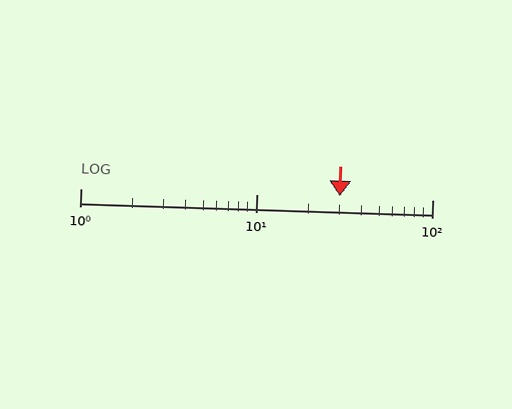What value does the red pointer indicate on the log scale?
The pointer indicates approximately 30.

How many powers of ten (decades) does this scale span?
The scale spans 2 decades, from 1 to 100.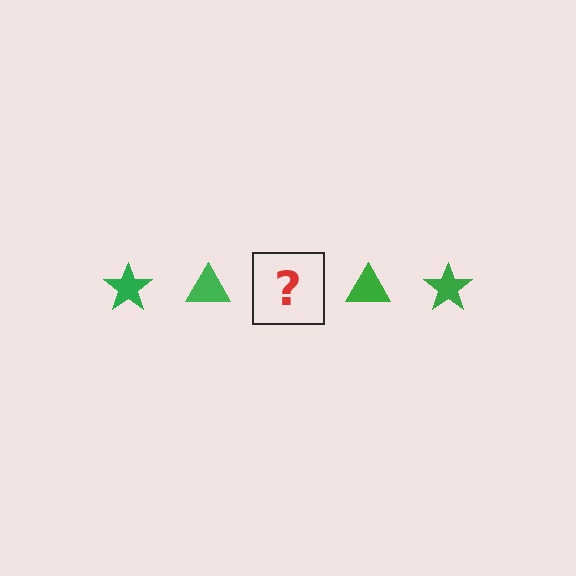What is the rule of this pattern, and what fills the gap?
The rule is that the pattern cycles through star, triangle shapes in green. The gap should be filled with a green star.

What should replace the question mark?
The question mark should be replaced with a green star.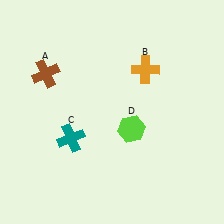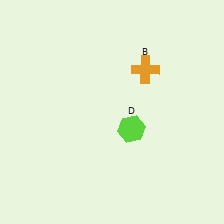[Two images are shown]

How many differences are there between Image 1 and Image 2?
There are 2 differences between the two images.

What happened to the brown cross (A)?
The brown cross (A) was removed in Image 2. It was in the top-left area of Image 1.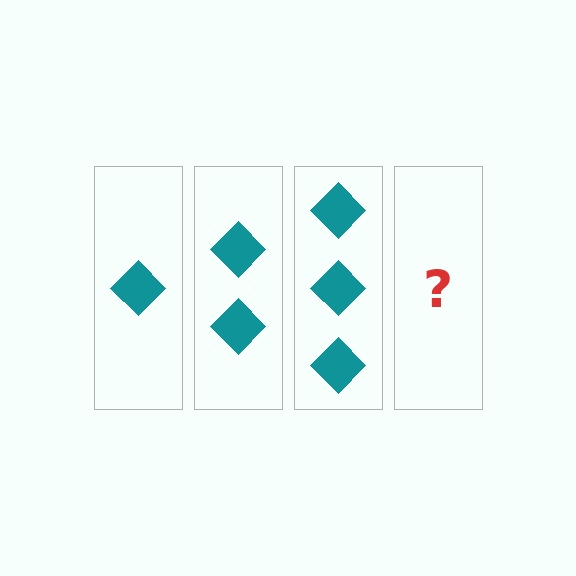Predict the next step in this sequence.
The next step is 4 diamonds.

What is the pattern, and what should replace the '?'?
The pattern is that each step adds one more diamond. The '?' should be 4 diamonds.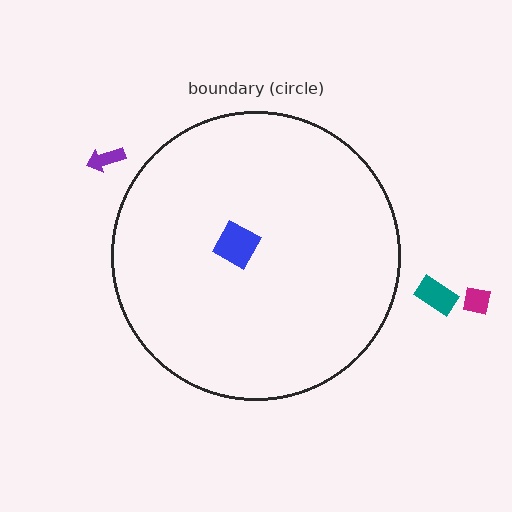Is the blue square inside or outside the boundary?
Inside.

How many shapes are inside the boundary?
1 inside, 3 outside.